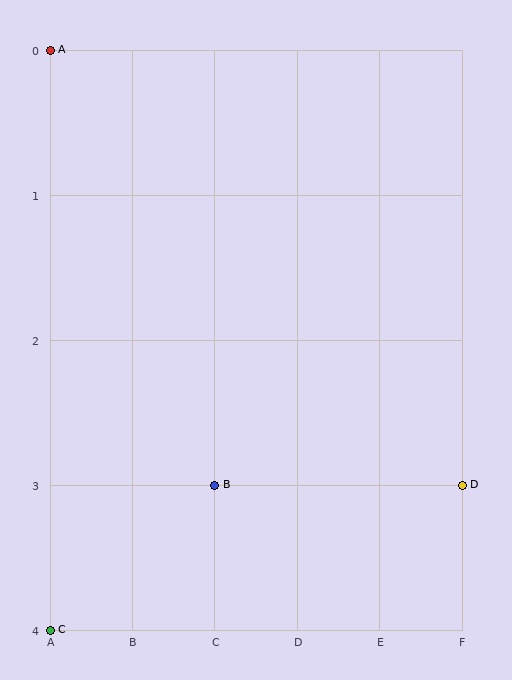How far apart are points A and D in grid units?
Points A and D are 5 columns and 3 rows apart (about 5.8 grid units diagonally).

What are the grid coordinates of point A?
Point A is at grid coordinates (A, 0).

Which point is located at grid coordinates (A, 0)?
Point A is at (A, 0).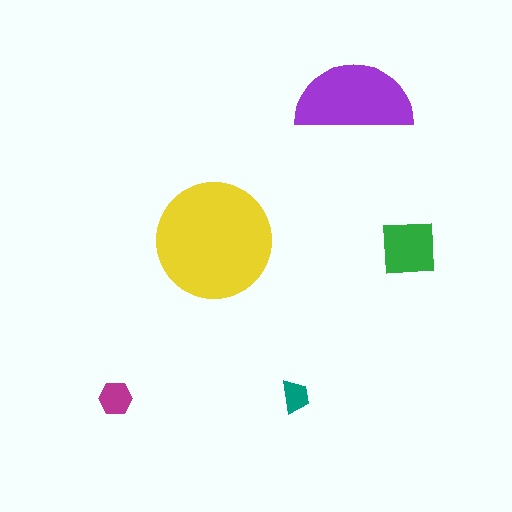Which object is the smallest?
The teal trapezoid.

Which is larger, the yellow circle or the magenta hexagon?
The yellow circle.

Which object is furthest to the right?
The green square is rightmost.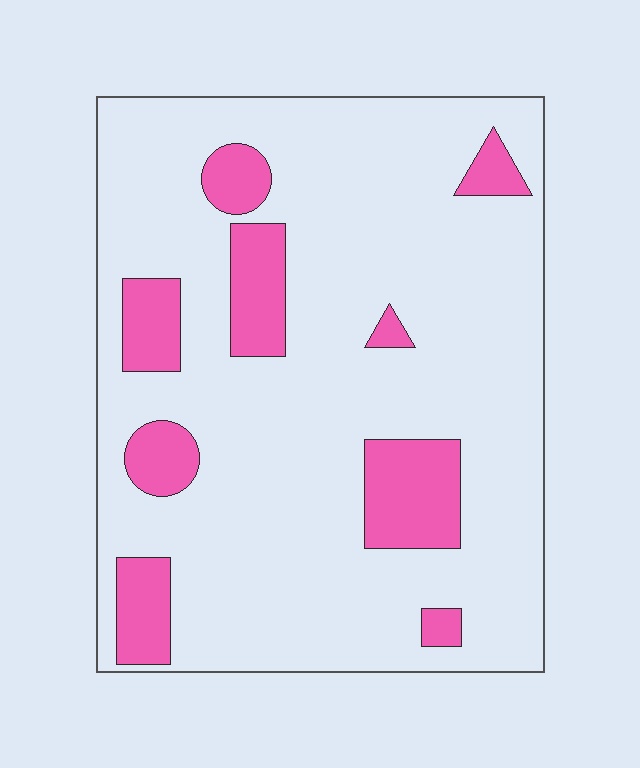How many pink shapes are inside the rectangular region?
9.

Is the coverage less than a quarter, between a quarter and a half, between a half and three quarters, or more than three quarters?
Less than a quarter.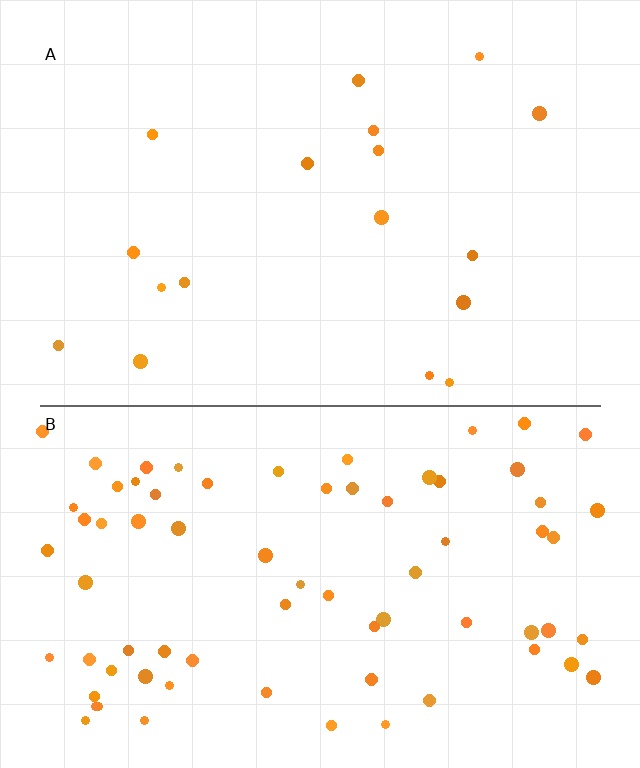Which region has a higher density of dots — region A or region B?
B (the bottom).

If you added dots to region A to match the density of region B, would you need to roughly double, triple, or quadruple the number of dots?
Approximately quadruple.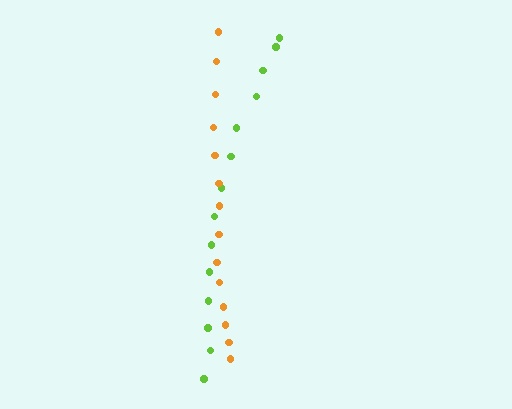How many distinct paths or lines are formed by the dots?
There are 2 distinct paths.